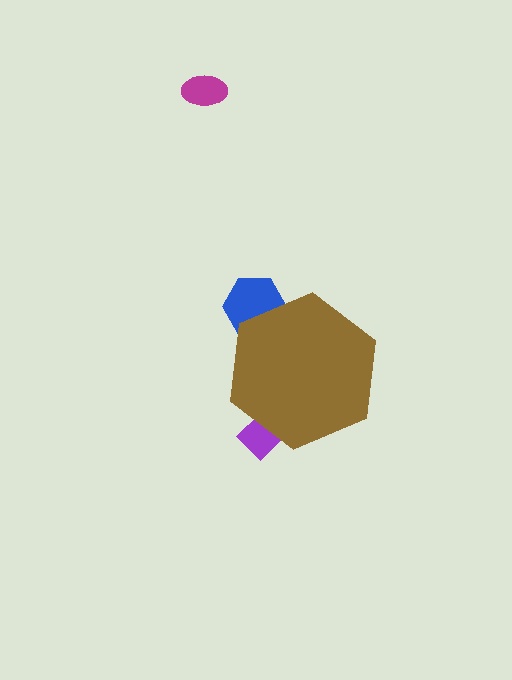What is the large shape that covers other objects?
A brown hexagon.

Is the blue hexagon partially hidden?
Yes, the blue hexagon is partially hidden behind the brown hexagon.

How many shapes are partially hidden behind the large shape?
2 shapes are partially hidden.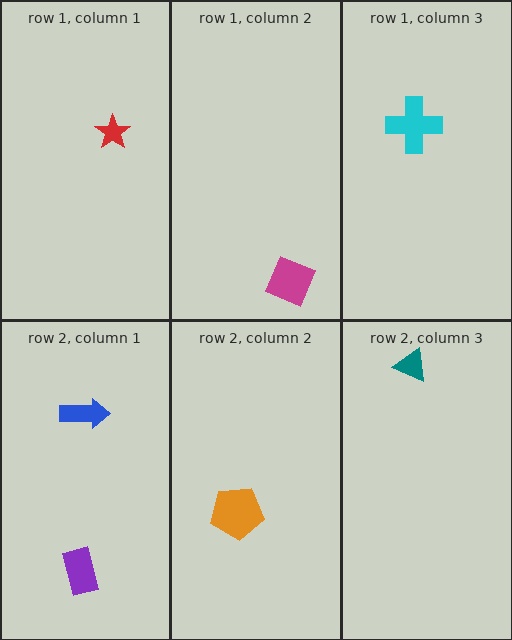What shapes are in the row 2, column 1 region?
The blue arrow, the purple rectangle.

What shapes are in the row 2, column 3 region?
The teal triangle.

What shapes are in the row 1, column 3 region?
The cyan cross.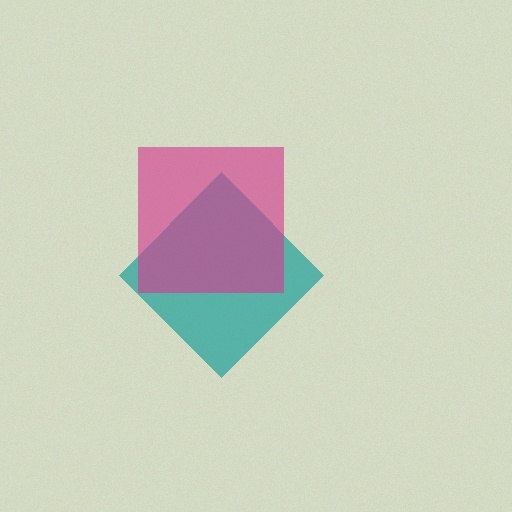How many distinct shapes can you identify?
There are 2 distinct shapes: a teal diamond, a magenta square.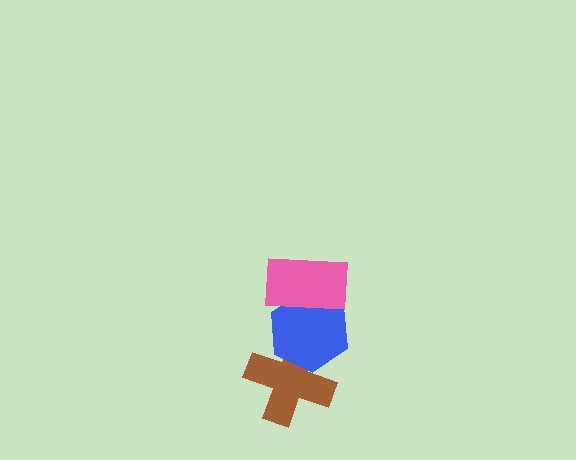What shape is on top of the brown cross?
The blue hexagon is on top of the brown cross.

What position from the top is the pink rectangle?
The pink rectangle is 1st from the top.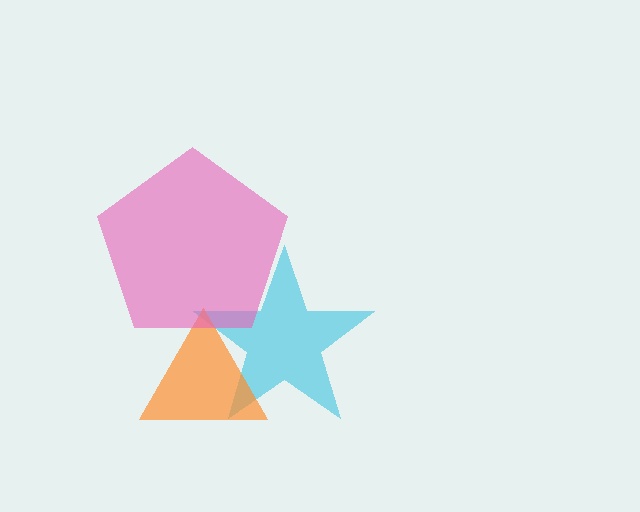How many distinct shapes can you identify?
There are 3 distinct shapes: a cyan star, an orange triangle, a pink pentagon.